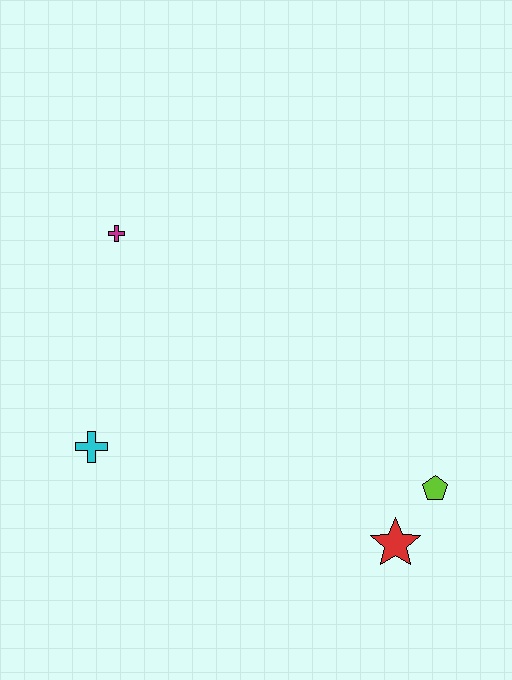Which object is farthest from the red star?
The magenta cross is farthest from the red star.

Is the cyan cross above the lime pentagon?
Yes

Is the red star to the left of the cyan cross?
No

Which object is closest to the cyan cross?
The magenta cross is closest to the cyan cross.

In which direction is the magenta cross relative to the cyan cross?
The magenta cross is above the cyan cross.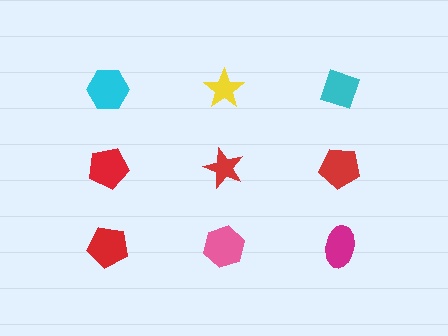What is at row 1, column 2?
A yellow star.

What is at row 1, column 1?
A cyan hexagon.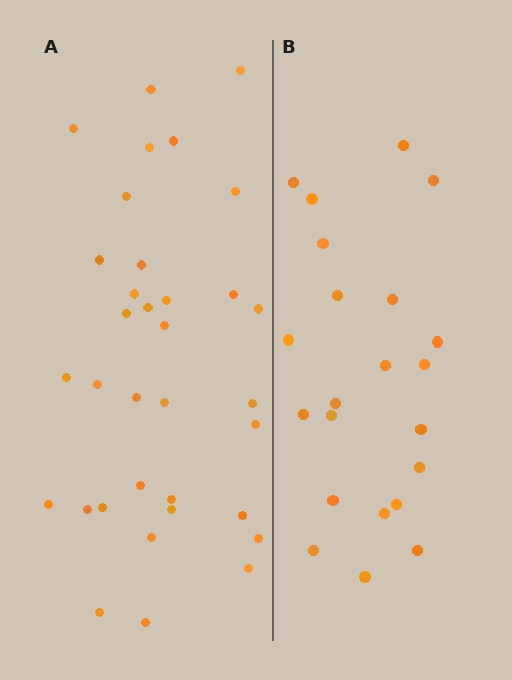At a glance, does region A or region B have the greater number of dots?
Region A (the left region) has more dots.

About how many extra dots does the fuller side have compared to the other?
Region A has roughly 12 or so more dots than region B.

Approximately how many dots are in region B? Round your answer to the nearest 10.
About 20 dots. (The exact count is 22, which rounds to 20.)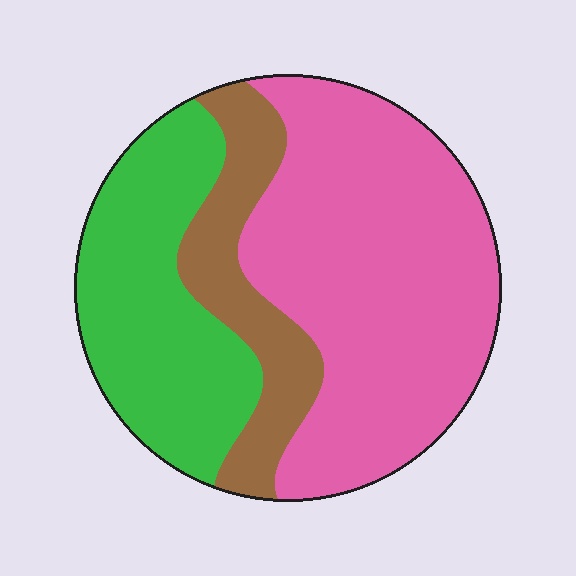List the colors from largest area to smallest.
From largest to smallest: pink, green, brown.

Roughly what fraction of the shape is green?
Green covers roughly 30% of the shape.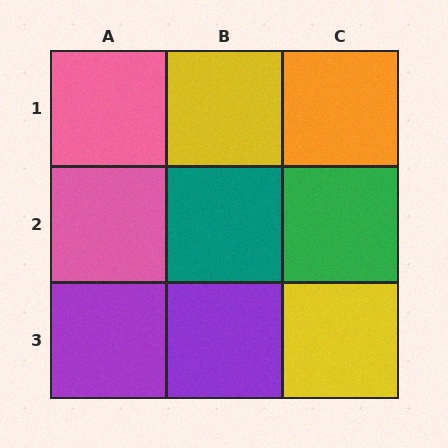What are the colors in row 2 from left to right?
Pink, teal, green.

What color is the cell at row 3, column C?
Yellow.